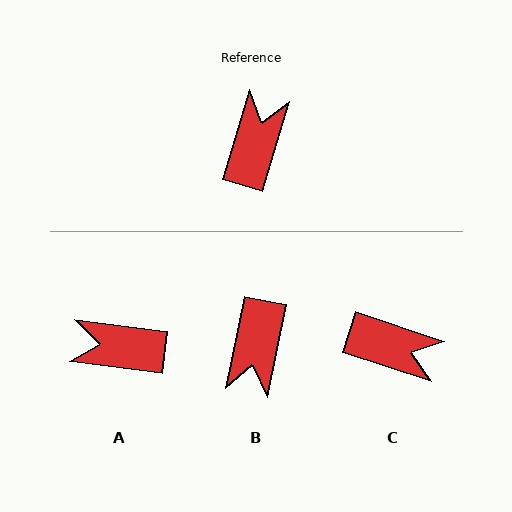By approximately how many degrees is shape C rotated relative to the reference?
Approximately 91 degrees clockwise.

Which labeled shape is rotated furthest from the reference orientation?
B, about 175 degrees away.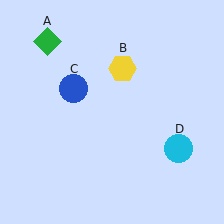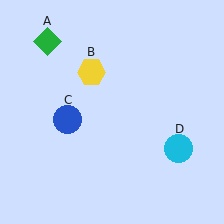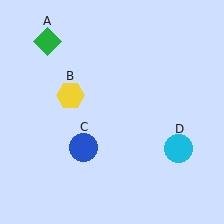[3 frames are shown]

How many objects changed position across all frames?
2 objects changed position: yellow hexagon (object B), blue circle (object C).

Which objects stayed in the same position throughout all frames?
Green diamond (object A) and cyan circle (object D) remained stationary.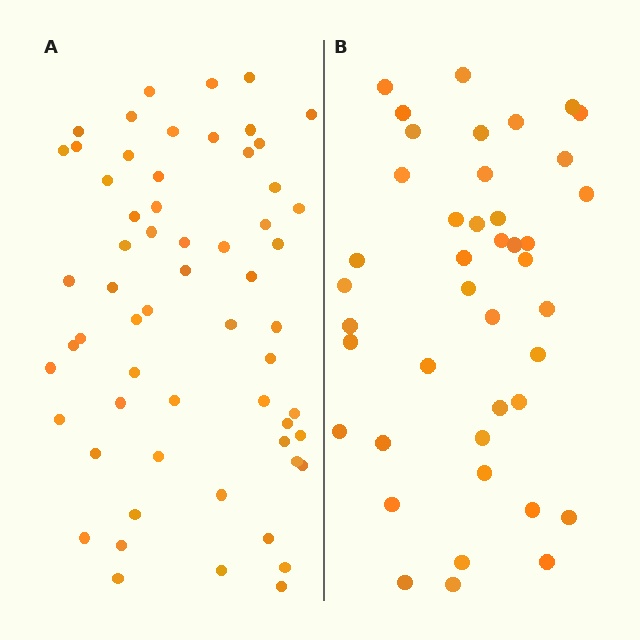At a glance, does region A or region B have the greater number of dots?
Region A (the left region) has more dots.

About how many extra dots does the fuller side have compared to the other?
Region A has approximately 20 more dots than region B.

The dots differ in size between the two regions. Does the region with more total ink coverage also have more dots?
No. Region B has more total ink coverage because its dots are larger, but region A actually contains more individual dots. Total area can be misleading — the number of items is what matters here.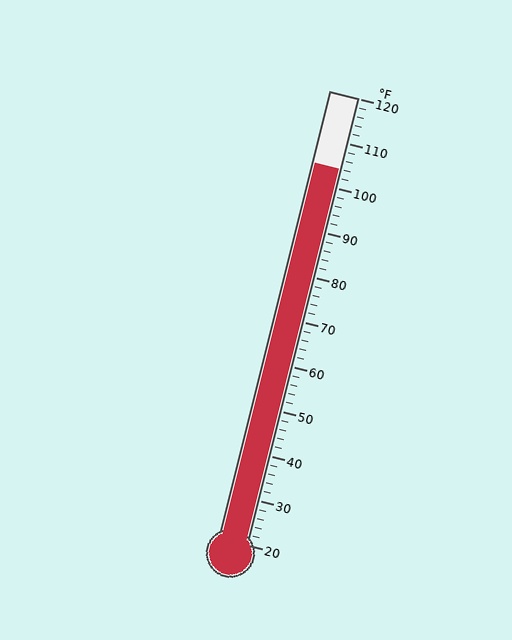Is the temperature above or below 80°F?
The temperature is above 80°F.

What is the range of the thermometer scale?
The thermometer scale ranges from 20°F to 120°F.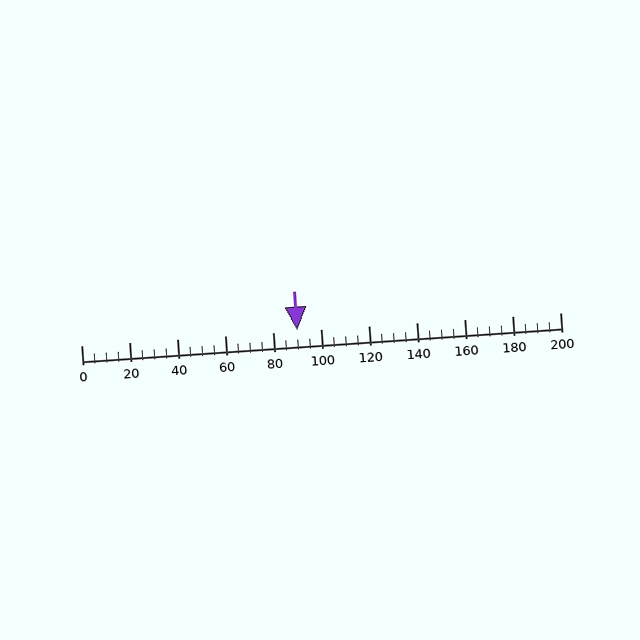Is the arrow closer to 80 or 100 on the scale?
The arrow is closer to 100.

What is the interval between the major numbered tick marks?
The major tick marks are spaced 20 units apart.